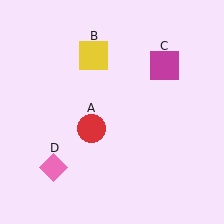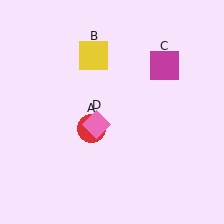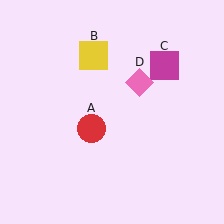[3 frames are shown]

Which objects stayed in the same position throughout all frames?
Red circle (object A) and yellow square (object B) and magenta square (object C) remained stationary.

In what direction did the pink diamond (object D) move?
The pink diamond (object D) moved up and to the right.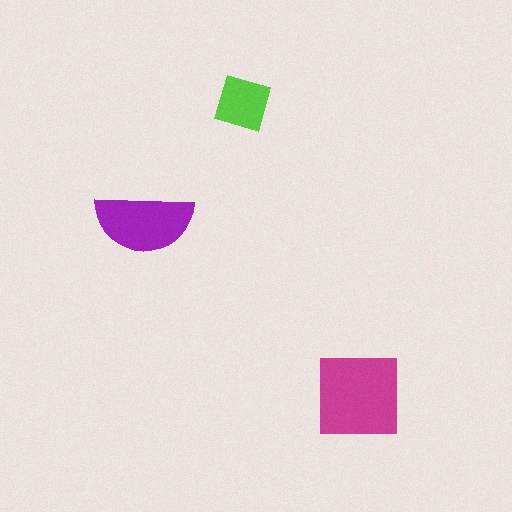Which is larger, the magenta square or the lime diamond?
The magenta square.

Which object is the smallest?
The lime diamond.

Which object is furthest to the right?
The magenta square is rightmost.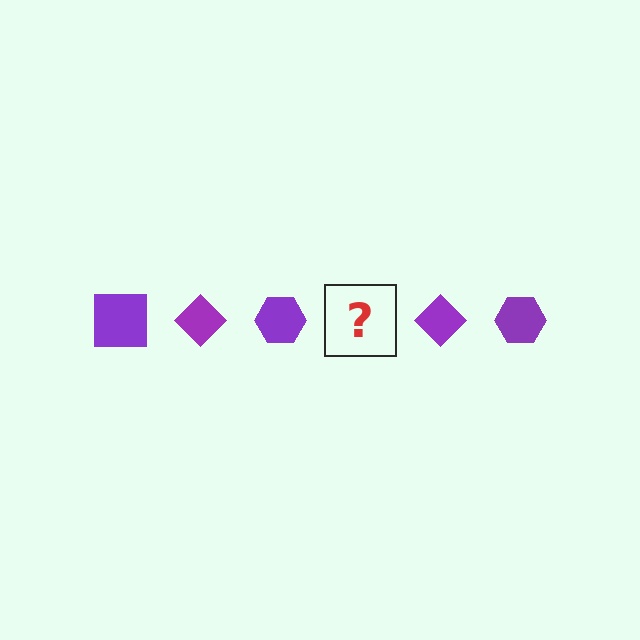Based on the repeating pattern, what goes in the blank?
The blank should be a purple square.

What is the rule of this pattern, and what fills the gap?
The rule is that the pattern cycles through square, diamond, hexagon shapes in purple. The gap should be filled with a purple square.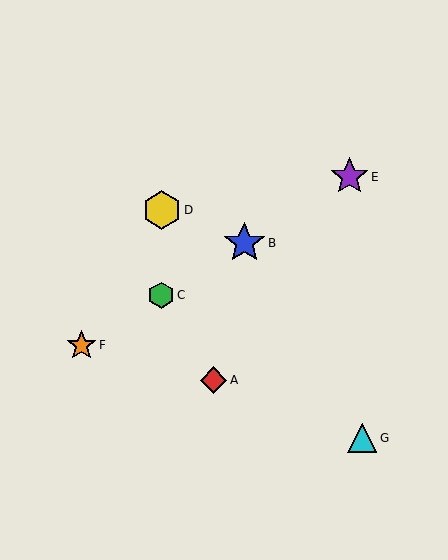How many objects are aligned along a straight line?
4 objects (B, C, E, F) are aligned along a straight line.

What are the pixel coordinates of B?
Object B is at (244, 243).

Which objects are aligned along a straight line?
Objects B, C, E, F are aligned along a straight line.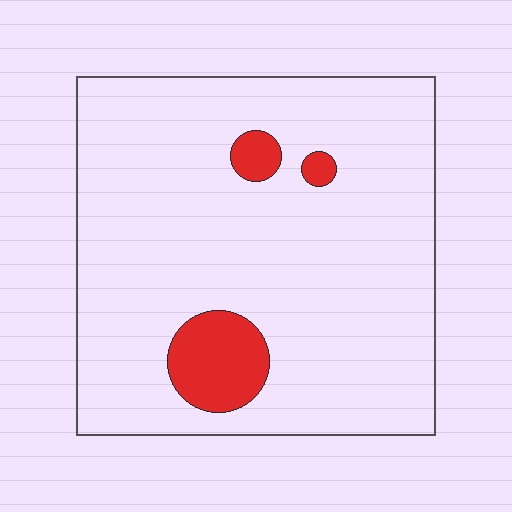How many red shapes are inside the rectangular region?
3.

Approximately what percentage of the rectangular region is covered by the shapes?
Approximately 10%.